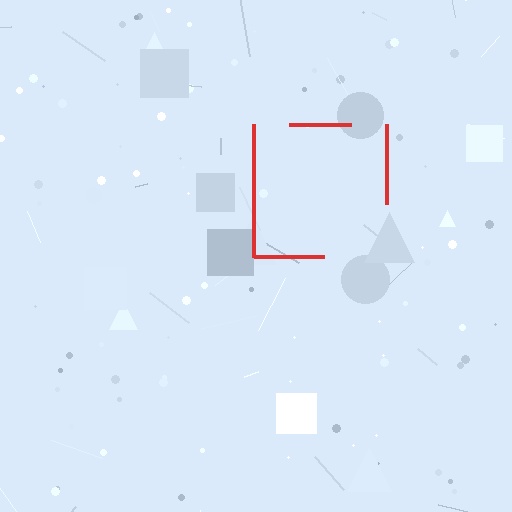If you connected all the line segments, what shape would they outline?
They would outline a square.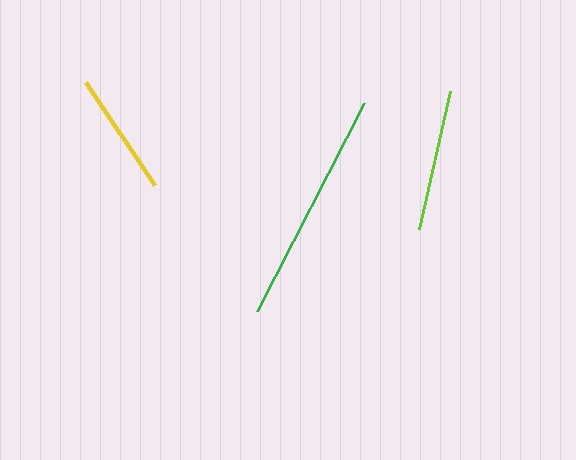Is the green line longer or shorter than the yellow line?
The green line is longer than the yellow line.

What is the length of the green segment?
The green segment is approximately 234 pixels long.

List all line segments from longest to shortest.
From longest to shortest: green, lime, yellow.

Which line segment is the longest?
The green line is the longest at approximately 234 pixels.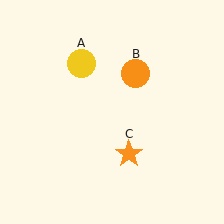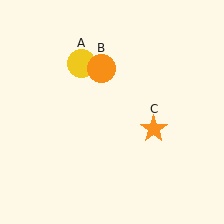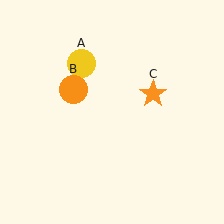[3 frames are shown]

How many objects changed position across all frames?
2 objects changed position: orange circle (object B), orange star (object C).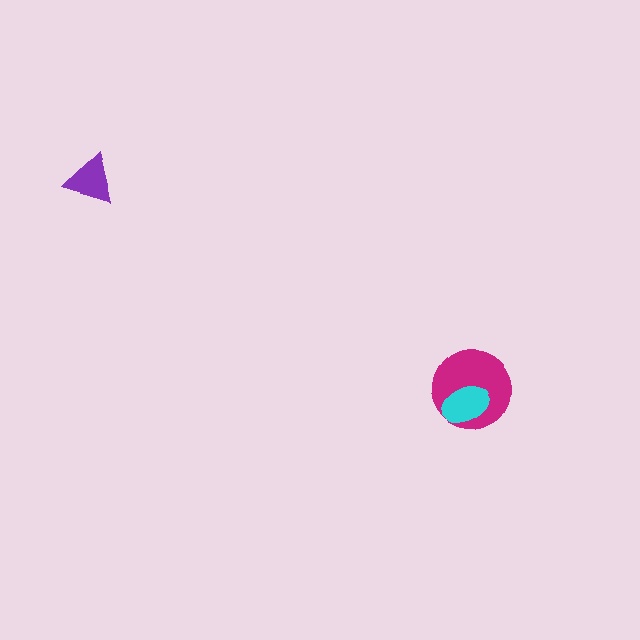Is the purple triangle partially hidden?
No, no other shape covers it.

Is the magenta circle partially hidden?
Yes, it is partially covered by another shape.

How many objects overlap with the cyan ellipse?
1 object overlaps with the cyan ellipse.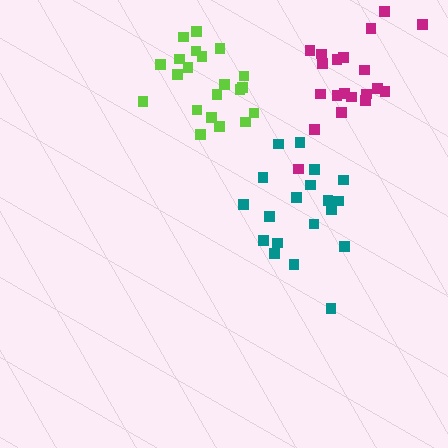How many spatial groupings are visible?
There are 3 spatial groupings.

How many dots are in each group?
Group 1: 21 dots, Group 2: 19 dots, Group 3: 20 dots (60 total).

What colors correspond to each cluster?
The clusters are colored: lime, teal, magenta.